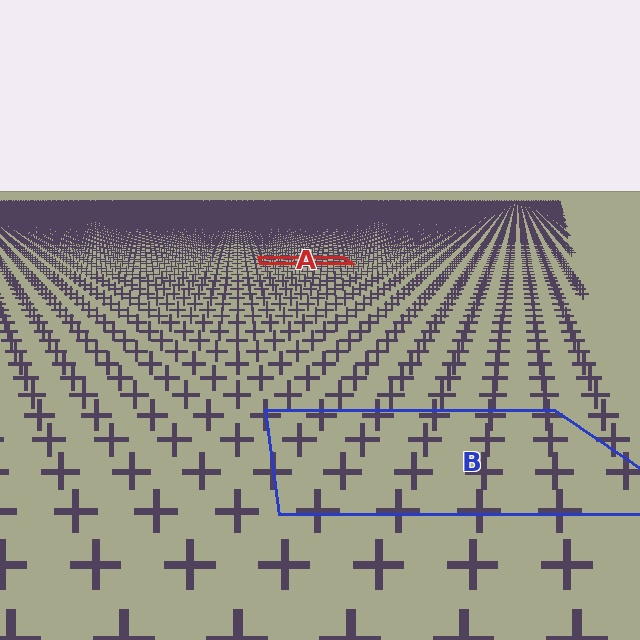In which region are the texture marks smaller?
The texture marks are smaller in region A, because it is farther away.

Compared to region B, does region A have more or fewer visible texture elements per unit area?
Region A has more texture elements per unit area — they are packed more densely because it is farther away.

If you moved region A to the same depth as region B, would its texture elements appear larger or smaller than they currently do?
They would appear larger. At a closer depth, the same texture elements are projected at a bigger on-screen size.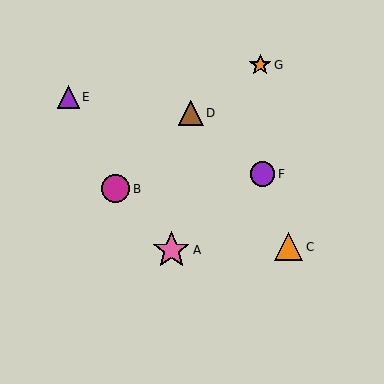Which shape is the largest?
The pink star (labeled A) is the largest.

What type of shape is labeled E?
Shape E is a purple triangle.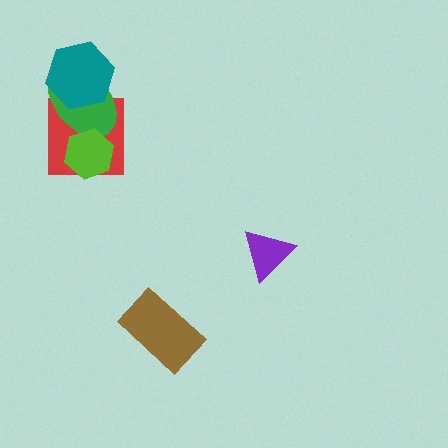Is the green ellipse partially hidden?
Yes, it is partially covered by another shape.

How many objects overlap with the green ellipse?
3 objects overlap with the green ellipse.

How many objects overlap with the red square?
3 objects overlap with the red square.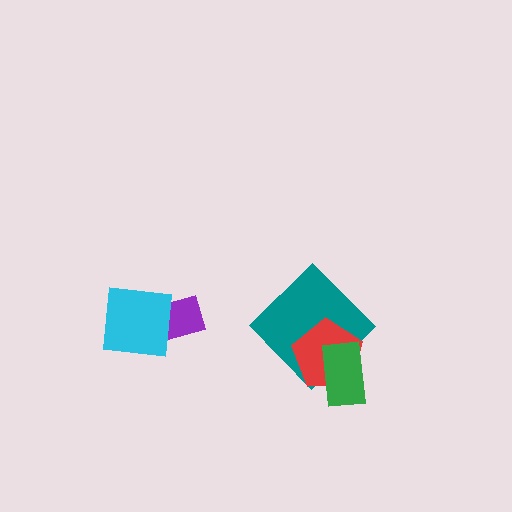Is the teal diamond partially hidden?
Yes, it is partially covered by another shape.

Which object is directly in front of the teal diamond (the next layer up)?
The red pentagon is directly in front of the teal diamond.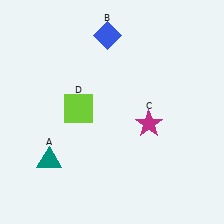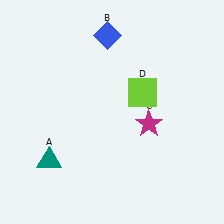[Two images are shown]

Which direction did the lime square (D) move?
The lime square (D) moved right.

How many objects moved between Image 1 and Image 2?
1 object moved between the two images.